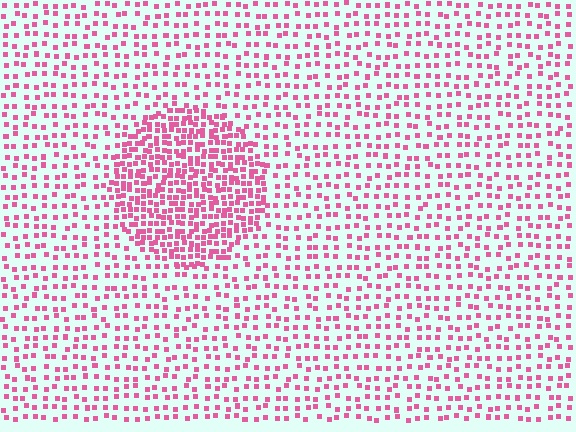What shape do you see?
I see a circle.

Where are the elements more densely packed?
The elements are more densely packed inside the circle boundary.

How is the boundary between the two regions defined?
The boundary is defined by a change in element density (approximately 2.3x ratio). All elements are the same color, size, and shape.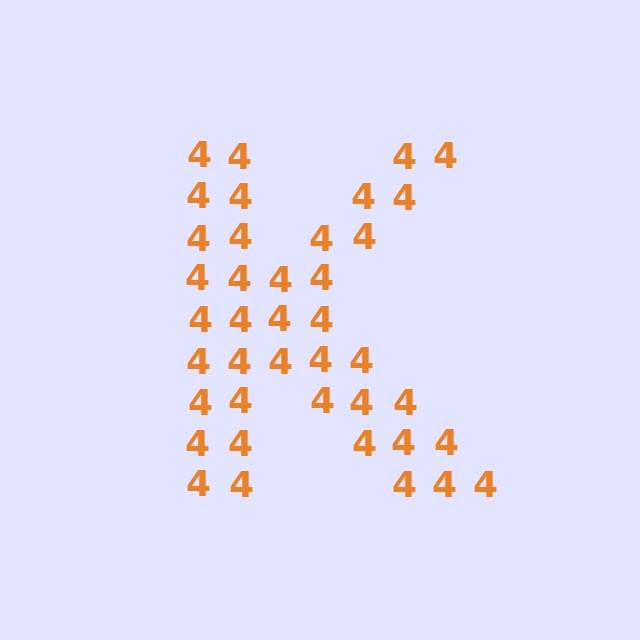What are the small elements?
The small elements are digit 4's.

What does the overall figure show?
The overall figure shows the letter K.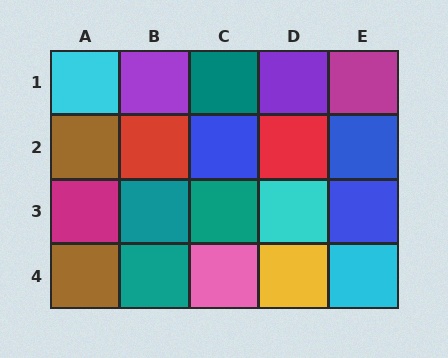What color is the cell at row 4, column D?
Yellow.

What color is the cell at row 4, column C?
Pink.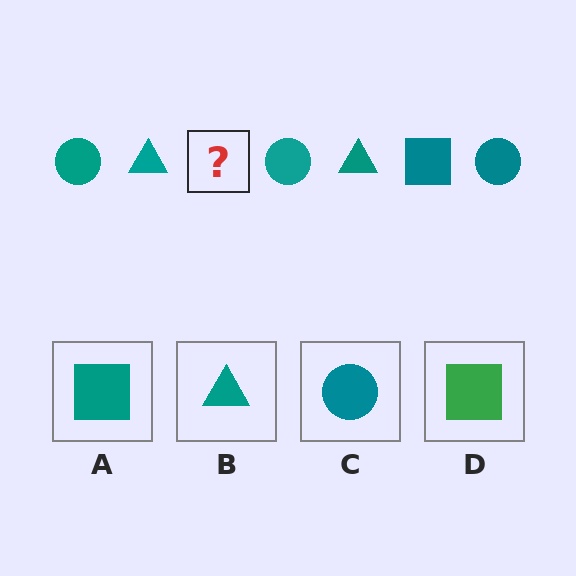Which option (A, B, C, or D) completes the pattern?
A.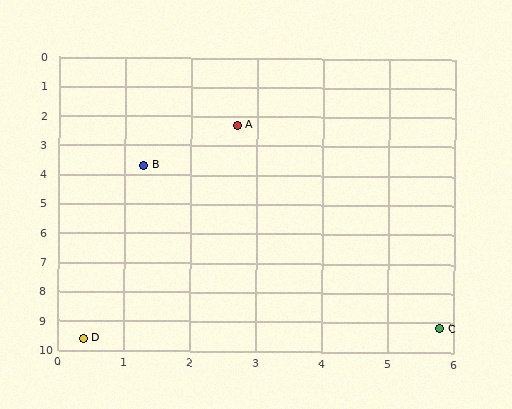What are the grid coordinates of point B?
Point B is at approximately (1.3, 3.7).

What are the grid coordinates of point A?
Point A is at approximately (2.7, 2.3).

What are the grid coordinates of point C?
Point C is at approximately (5.8, 9.2).